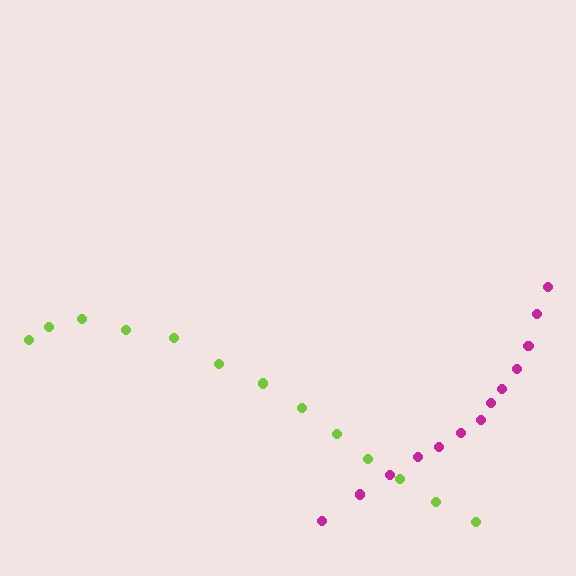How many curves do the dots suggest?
There are 2 distinct paths.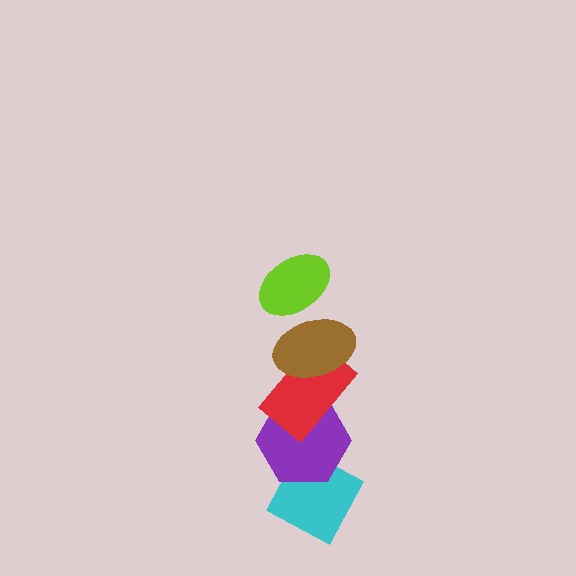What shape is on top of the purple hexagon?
The red rectangle is on top of the purple hexagon.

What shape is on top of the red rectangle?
The brown ellipse is on top of the red rectangle.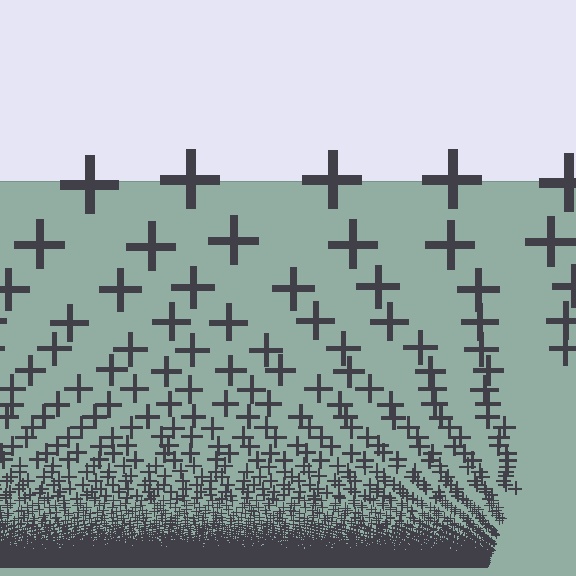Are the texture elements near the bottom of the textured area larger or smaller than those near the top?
Smaller. The gradient is inverted — elements near the bottom are smaller and denser.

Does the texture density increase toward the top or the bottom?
Density increases toward the bottom.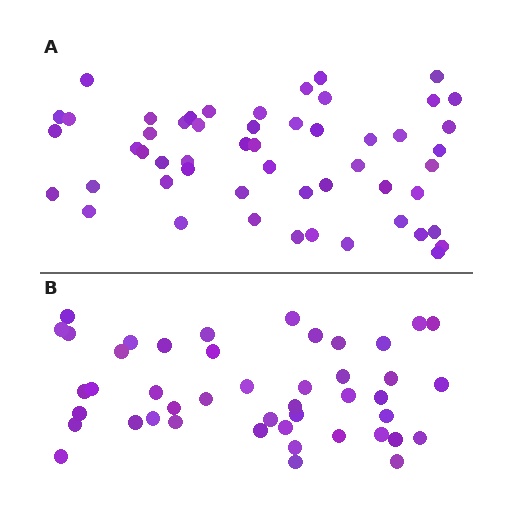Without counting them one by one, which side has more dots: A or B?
Region A (the top region) has more dots.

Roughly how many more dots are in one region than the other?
Region A has roughly 8 or so more dots than region B.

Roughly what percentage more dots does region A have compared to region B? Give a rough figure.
About 20% more.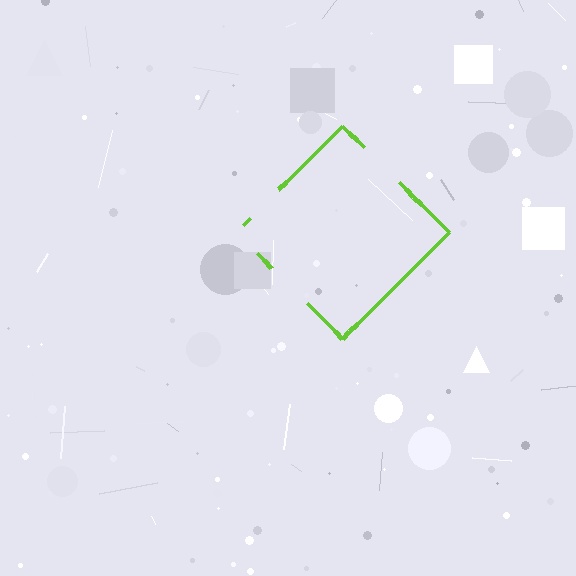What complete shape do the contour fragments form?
The contour fragments form a diamond.